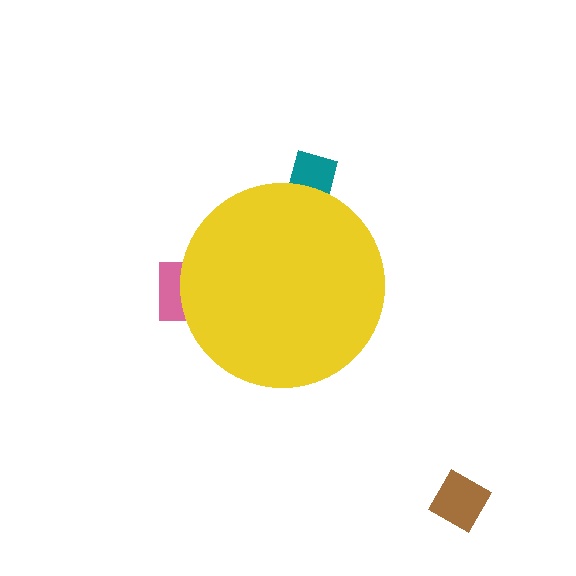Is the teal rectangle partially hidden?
Yes, the teal rectangle is partially hidden behind the yellow circle.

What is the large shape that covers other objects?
A yellow circle.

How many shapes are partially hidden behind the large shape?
2 shapes are partially hidden.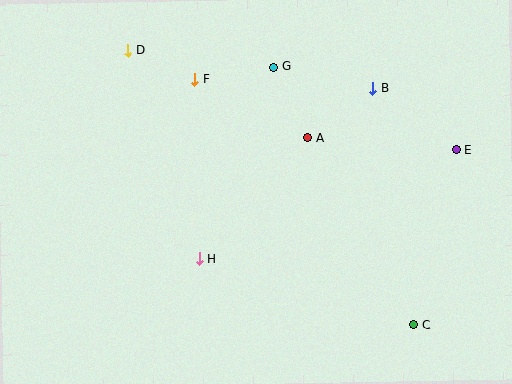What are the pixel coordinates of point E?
Point E is at (457, 150).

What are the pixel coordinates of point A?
Point A is at (308, 138).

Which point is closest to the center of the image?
Point A at (308, 138) is closest to the center.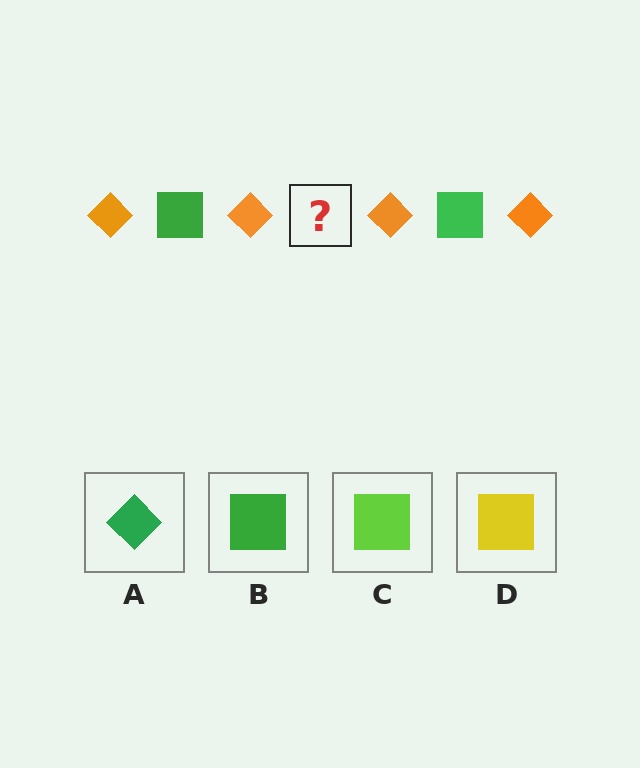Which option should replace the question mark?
Option B.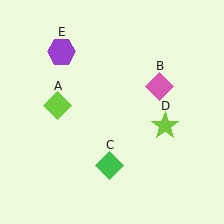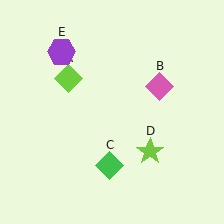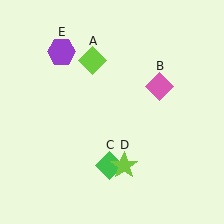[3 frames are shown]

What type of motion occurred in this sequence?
The lime diamond (object A), lime star (object D) rotated clockwise around the center of the scene.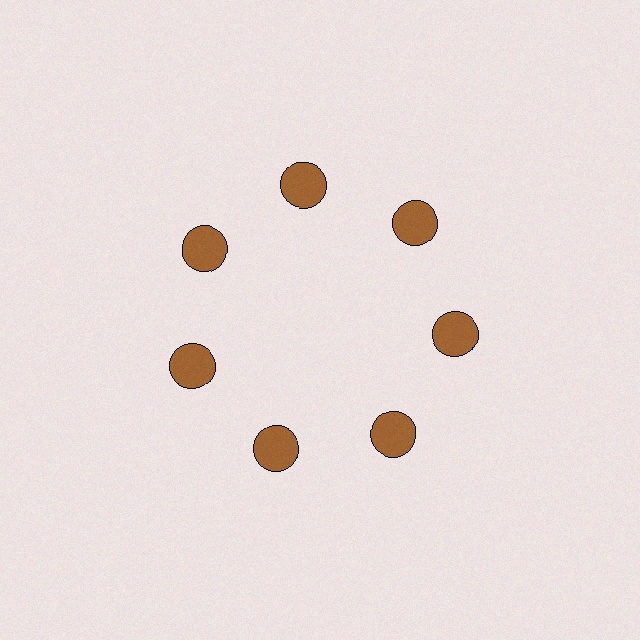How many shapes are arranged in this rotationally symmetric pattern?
There are 7 shapes, arranged in 7 groups of 1.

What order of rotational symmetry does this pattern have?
This pattern has 7-fold rotational symmetry.